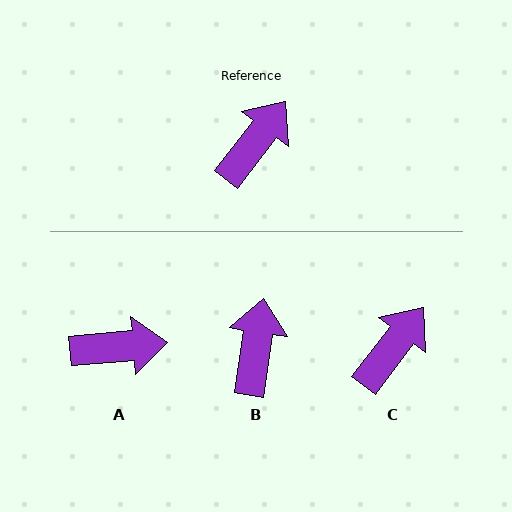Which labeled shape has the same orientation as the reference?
C.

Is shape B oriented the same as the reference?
No, it is off by about 29 degrees.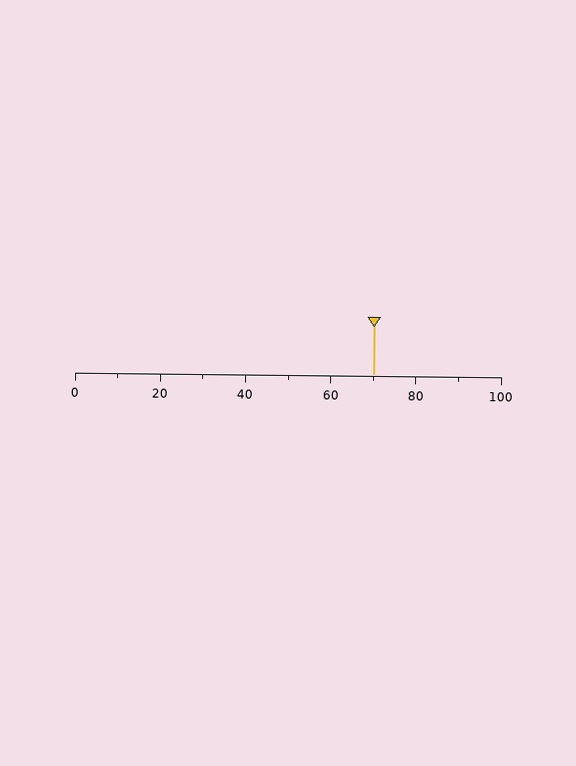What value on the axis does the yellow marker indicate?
The marker indicates approximately 70.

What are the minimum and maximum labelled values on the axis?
The axis runs from 0 to 100.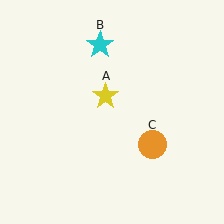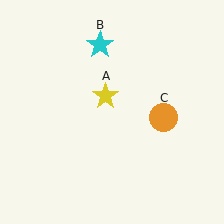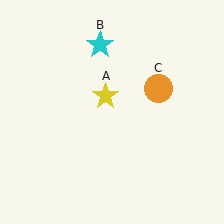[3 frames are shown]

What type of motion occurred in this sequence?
The orange circle (object C) rotated counterclockwise around the center of the scene.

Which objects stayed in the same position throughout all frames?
Yellow star (object A) and cyan star (object B) remained stationary.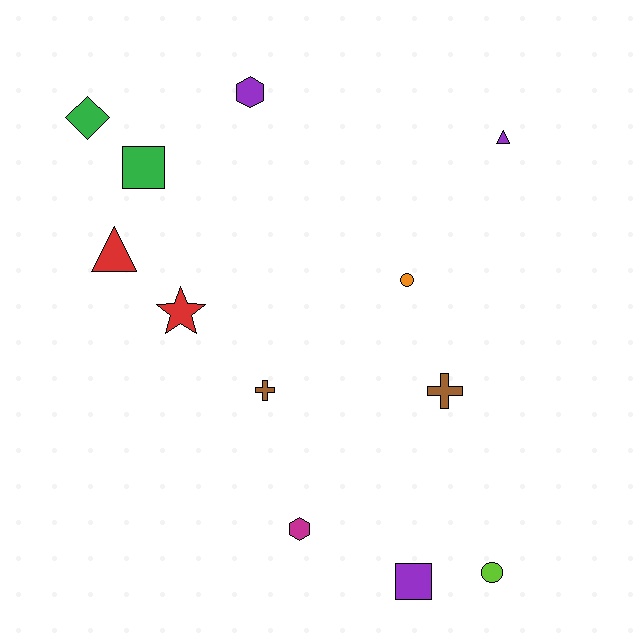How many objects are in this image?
There are 12 objects.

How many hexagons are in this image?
There are 2 hexagons.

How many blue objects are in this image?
There are no blue objects.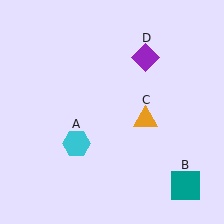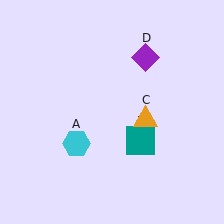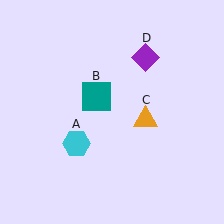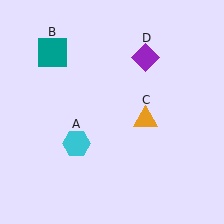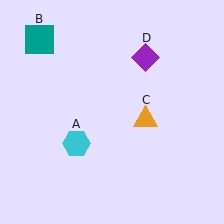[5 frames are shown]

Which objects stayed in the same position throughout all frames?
Cyan hexagon (object A) and orange triangle (object C) and purple diamond (object D) remained stationary.